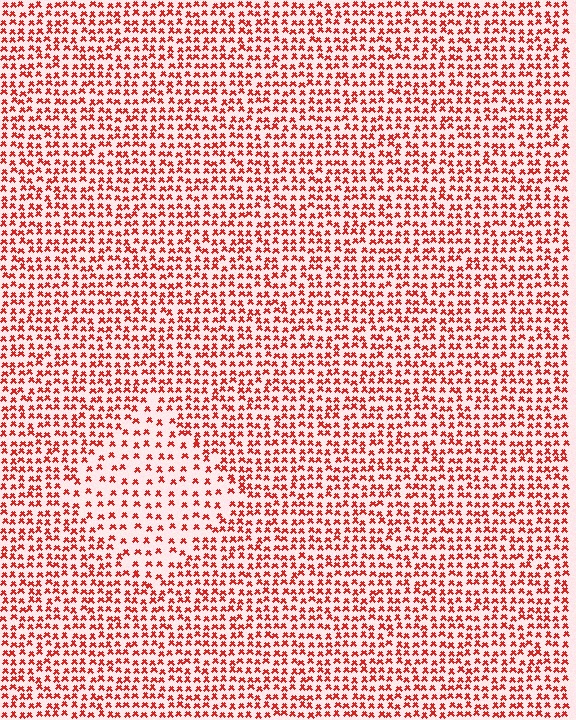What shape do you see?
I see a diamond.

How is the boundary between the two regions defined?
The boundary is defined by a change in element density (approximately 1.8x ratio). All elements are the same color, size, and shape.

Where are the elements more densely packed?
The elements are more densely packed outside the diamond boundary.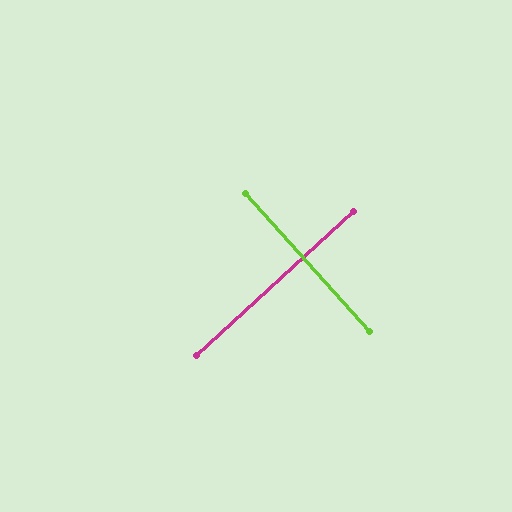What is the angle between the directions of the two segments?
Approximately 89 degrees.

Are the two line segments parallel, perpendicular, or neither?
Perpendicular — they meet at approximately 89°.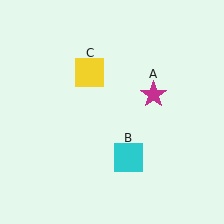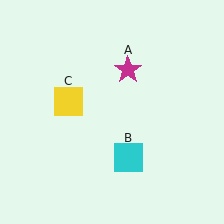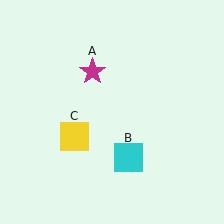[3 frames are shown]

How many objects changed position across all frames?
2 objects changed position: magenta star (object A), yellow square (object C).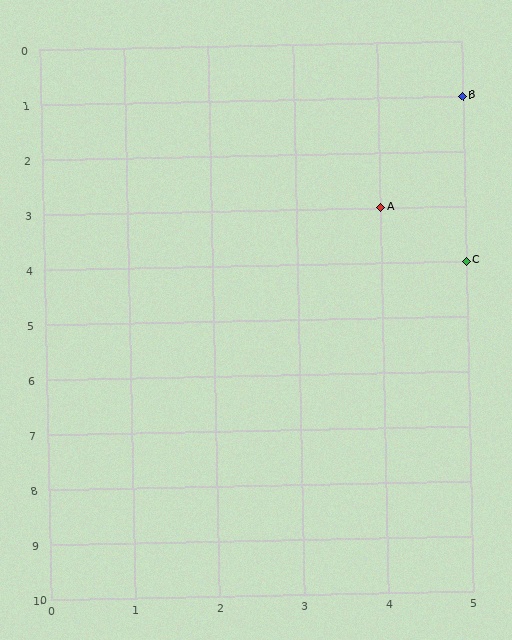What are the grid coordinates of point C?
Point C is at grid coordinates (5, 4).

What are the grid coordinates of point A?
Point A is at grid coordinates (4, 3).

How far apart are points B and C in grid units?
Points B and C are 3 rows apart.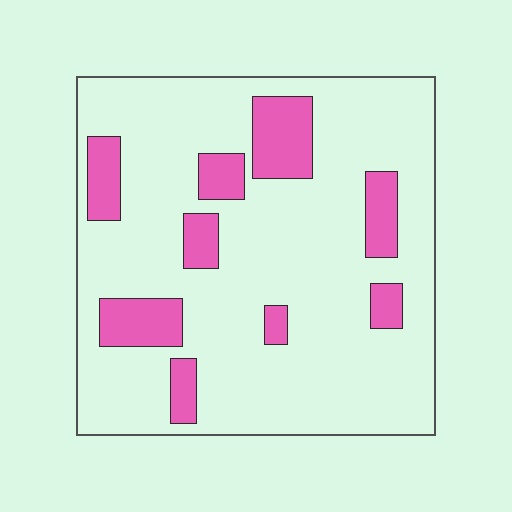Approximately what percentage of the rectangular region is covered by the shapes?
Approximately 20%.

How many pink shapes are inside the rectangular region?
9.